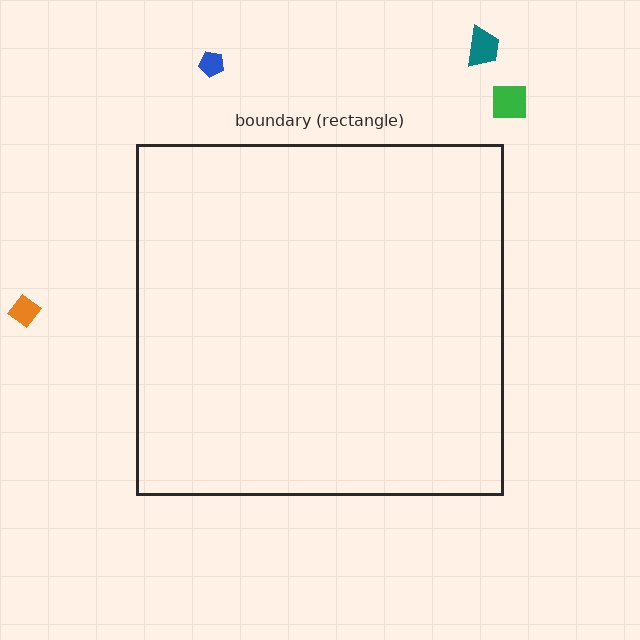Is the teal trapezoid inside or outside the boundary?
Outside.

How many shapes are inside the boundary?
0 inside, 4 outside.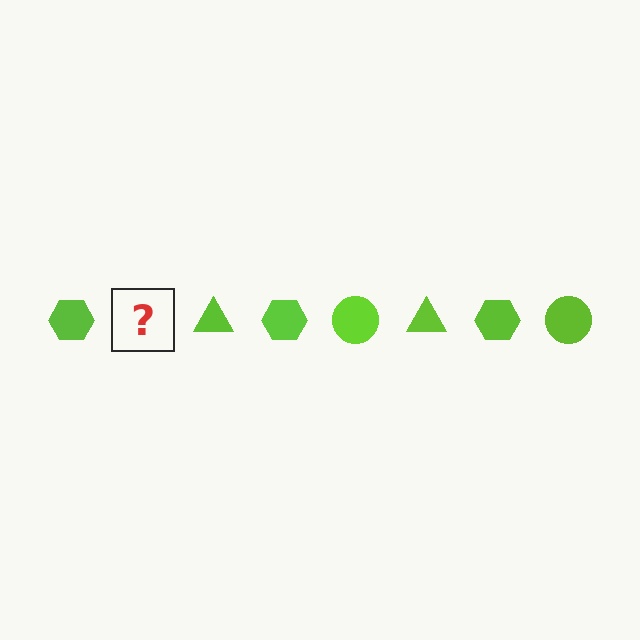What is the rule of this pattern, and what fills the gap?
The rule is that the pattern cycles through hexagon, circle, triangle shapes in lime. The gap should be filled with a lime circle.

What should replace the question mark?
The question mark should be replaced with a lime circle.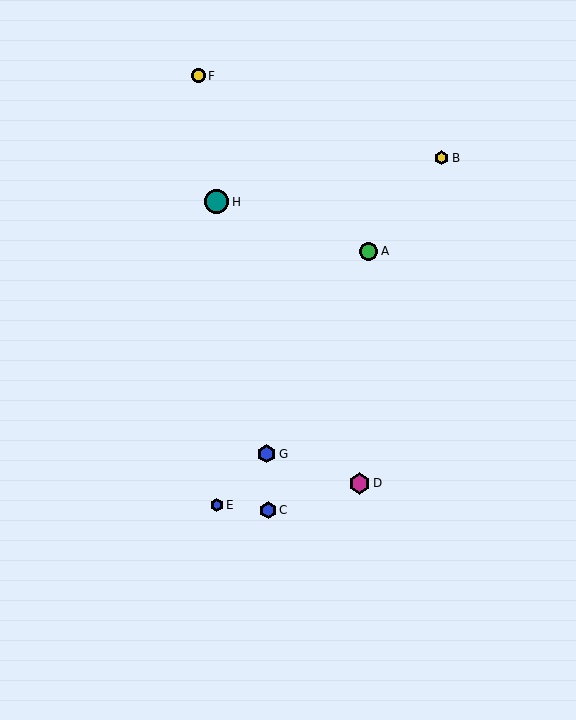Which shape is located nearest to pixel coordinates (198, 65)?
The yellow circle (labeled F) at (198, 76) is nearest to that location.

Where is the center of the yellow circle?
The center of the yellow circle is at (198, 76).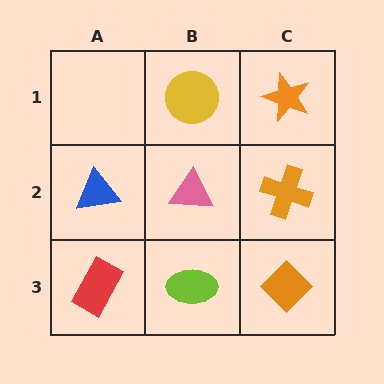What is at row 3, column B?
A lime ellipse.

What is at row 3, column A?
A red rectangle.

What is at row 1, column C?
An orange star.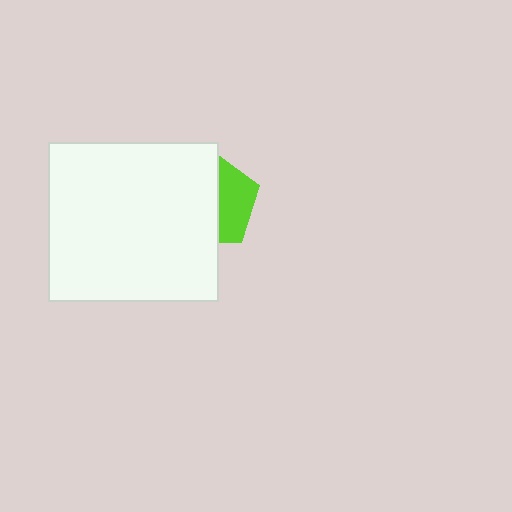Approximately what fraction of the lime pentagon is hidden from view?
Roughly 62% of the lime pentagon is hidden behind the white rectangle.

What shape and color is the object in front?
The object in front is a white rectangle.